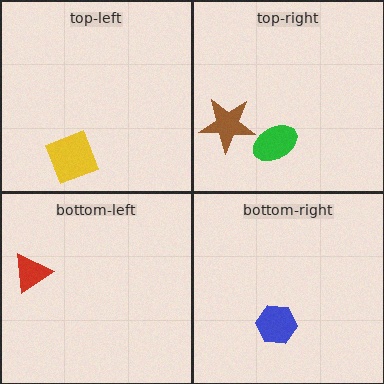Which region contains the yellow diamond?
The top-left region.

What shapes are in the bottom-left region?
The red triangle.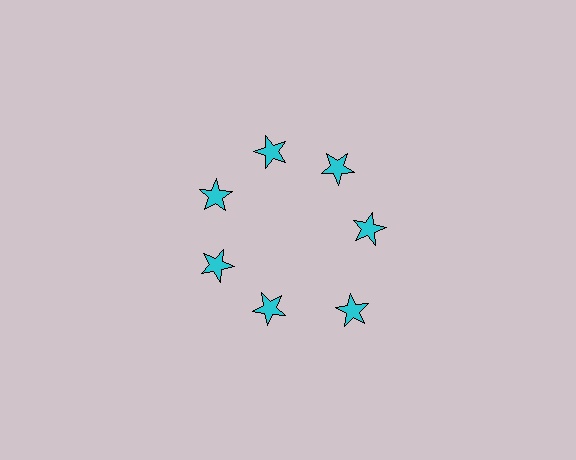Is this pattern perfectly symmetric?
No. The 7 cyan stars are arranged in a ring, but one element near the 5 o'clock position is pushed outward from the center, breaking the 7-fold rotational symmetry.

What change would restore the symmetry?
The symmetry would be restored by moving it inward, back onto the ring so that all 7 stars sit at equal angles and equal distance from the center.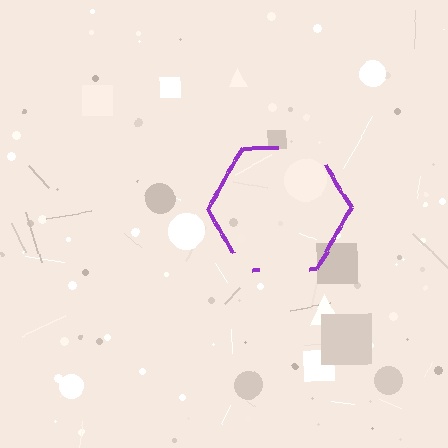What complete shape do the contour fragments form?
The contour fragments form a hexagon.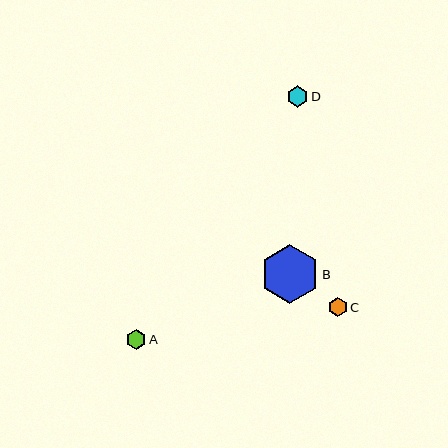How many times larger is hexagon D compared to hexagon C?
Hexagon D is approximately 1.1 times the size of hexagon C.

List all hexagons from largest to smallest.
From largest to smallest: B, D, A, C.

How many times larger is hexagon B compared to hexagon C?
Hexagon B is approximately 3.1 times the size of hexagon C.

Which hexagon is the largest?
Hexagon B is the largest with a size of approximately 58 pixels.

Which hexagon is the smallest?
Hexagon C is the smallest with a size of approximately 19 pixels.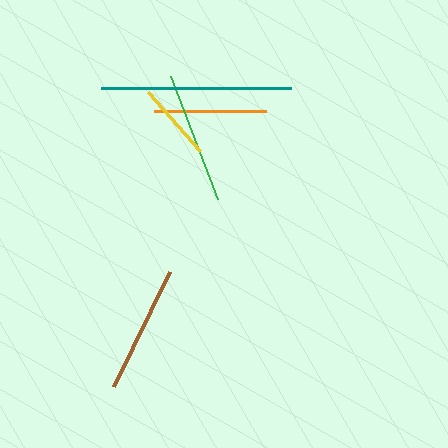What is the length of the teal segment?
The teal segment is approximately 189 pixels long.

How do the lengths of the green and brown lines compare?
The green and brown lines are approximately the same length.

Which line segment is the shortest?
The yellow line is the shortest at approximately 79 pixels.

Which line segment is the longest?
The teal line is the longest at approximately 189 pixels.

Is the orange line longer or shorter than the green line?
The green line is longer than the orange line.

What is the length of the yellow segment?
The yellow segment is approximately 79 pixels long.